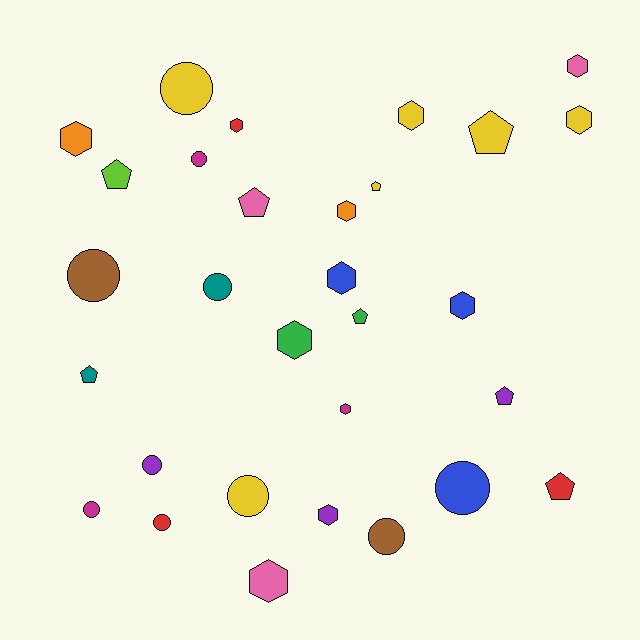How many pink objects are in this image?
There are 3 pink objects.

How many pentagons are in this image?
There are 8 pentagons.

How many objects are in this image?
There are 30 objects.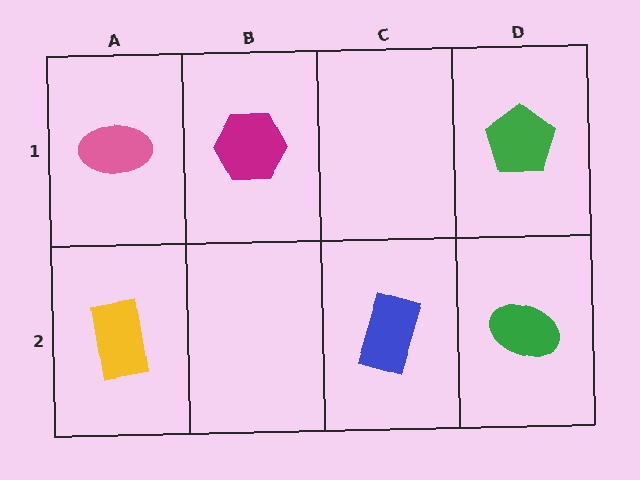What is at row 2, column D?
A green ellipse.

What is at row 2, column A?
A yellow rectangle.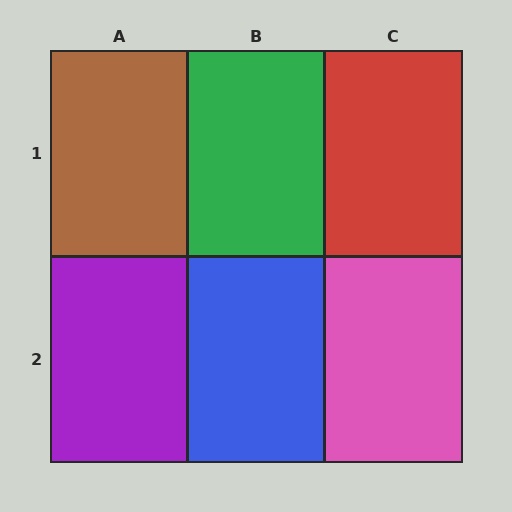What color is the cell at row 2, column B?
Blue.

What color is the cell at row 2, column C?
Pink.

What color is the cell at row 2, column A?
Purple.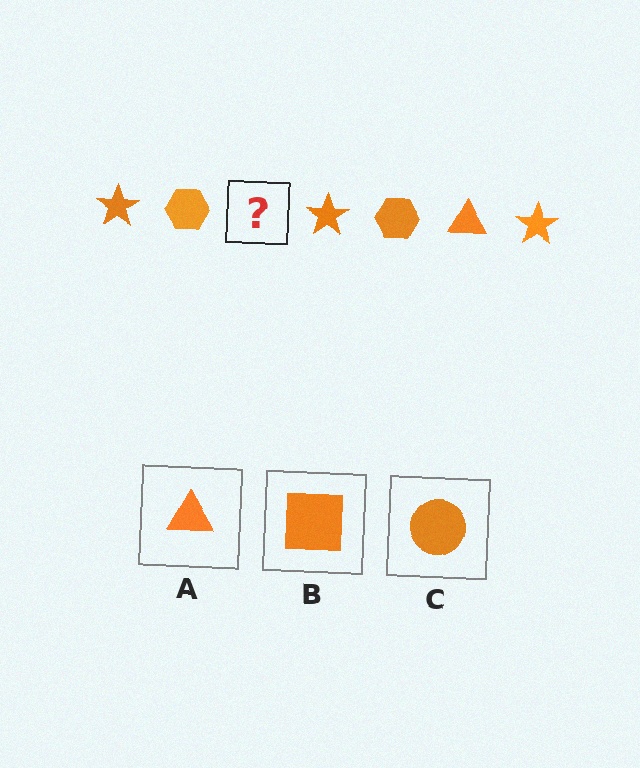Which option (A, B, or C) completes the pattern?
A.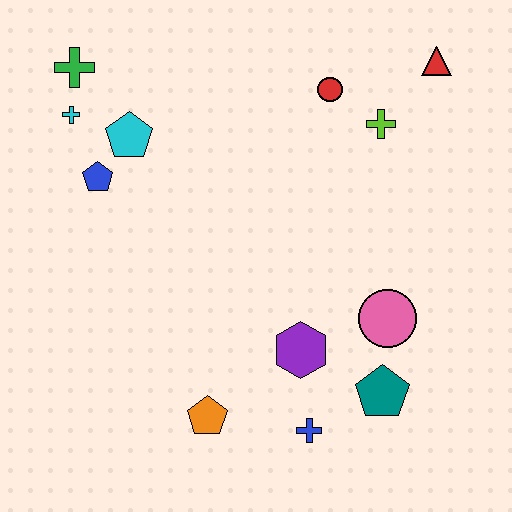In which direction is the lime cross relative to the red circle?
The lime cross is to the right of the red circle.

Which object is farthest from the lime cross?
The orange pentagon is farthest from the lime cross.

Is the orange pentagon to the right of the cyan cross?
Yes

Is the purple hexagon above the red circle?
No